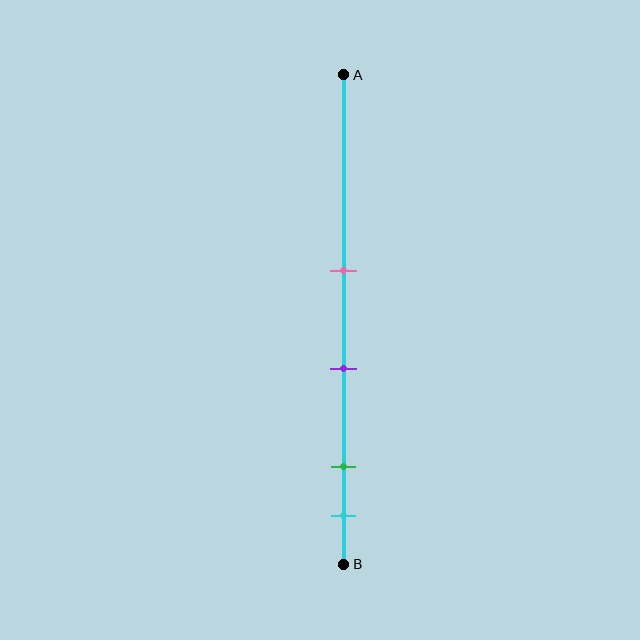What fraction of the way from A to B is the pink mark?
The pink mark is approximately 40% (0.4) of the way from A to B.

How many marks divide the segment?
There are 4 marks dividing the segment.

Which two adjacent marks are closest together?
The green and cyan marks are the closest adjacent pair.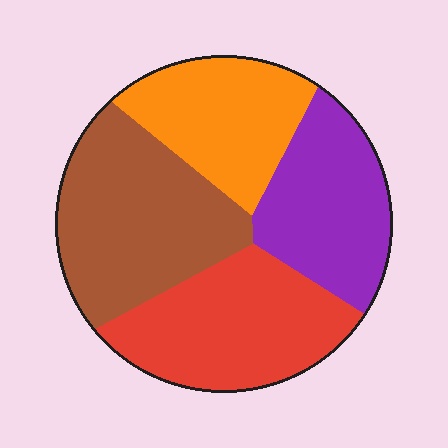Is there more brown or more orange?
Brown.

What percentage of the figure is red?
Red covers roughly 25% of the figure.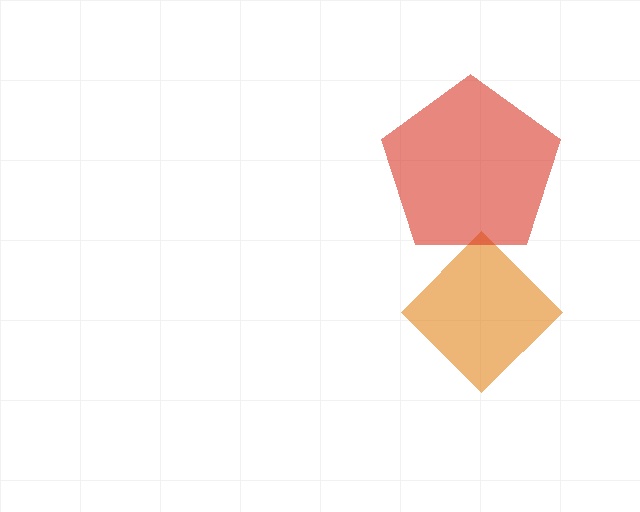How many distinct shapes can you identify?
There are 2 distinct shapes: an orange diamond, a red pentagon.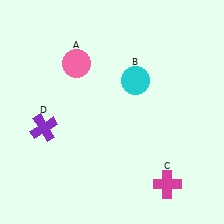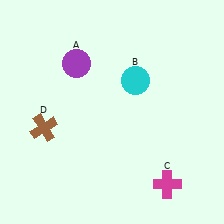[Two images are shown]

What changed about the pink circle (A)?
In Image 1, A is pink. In Image 2, it changed to purple.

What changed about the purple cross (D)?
In Image 1, D is purple. In Image 2, it changed to brown.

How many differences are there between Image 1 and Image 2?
There are 2 differences between the two images.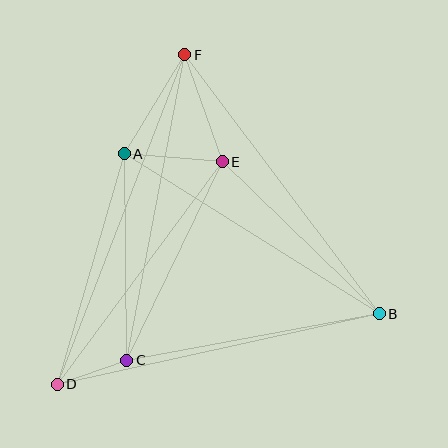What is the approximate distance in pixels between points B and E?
The distance between B and E is approximately 219 pixels.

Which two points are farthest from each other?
Points D and F are farthest from each other.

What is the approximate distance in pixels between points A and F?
The distance between A and F is approximately 116 pixels.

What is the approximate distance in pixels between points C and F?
The distance between C and F is approximately 311 pixels.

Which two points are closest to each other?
Points C and D are closest to each other.